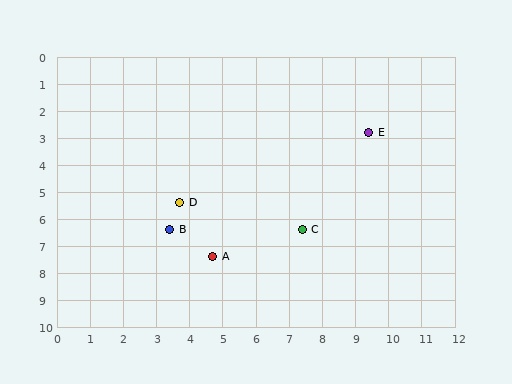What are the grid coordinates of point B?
Point B is at approximately (3.4, 6.4).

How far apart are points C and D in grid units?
Points C and D are about 3.8 grid units apart.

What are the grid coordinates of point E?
Point E is at approximately (9.4, 2.8).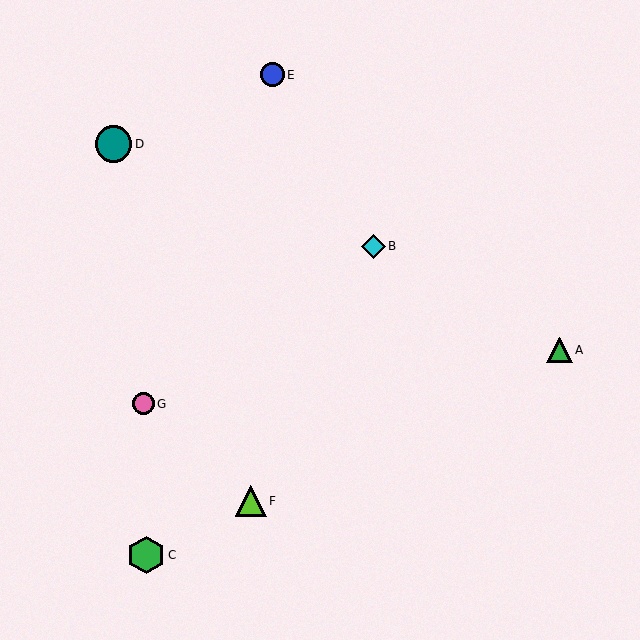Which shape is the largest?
The green hexagon (labeled C) is the largest.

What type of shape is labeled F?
Shape F is a lime triangle.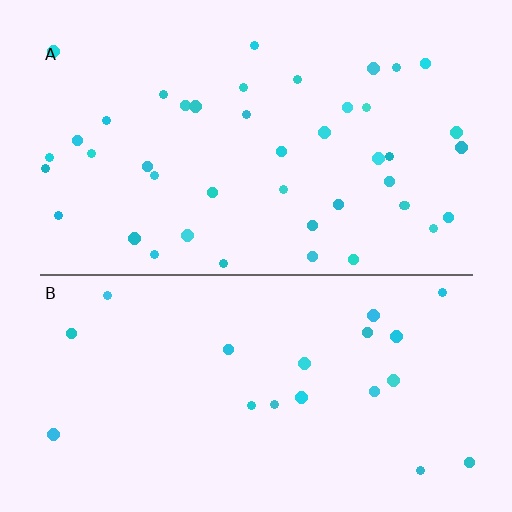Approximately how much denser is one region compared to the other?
Approximately 2.2× — region A over region B.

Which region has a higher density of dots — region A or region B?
A (the top).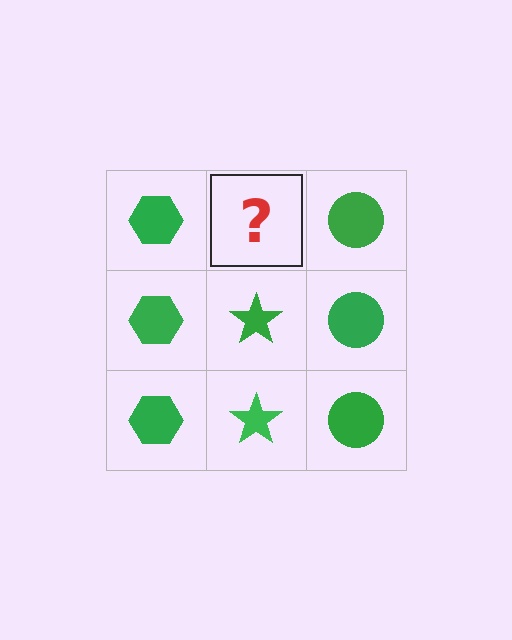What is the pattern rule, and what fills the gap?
The rule is that each column has a consistent shape. The gap should be filled with a green star.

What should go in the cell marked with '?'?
The missing cell should contain a green star.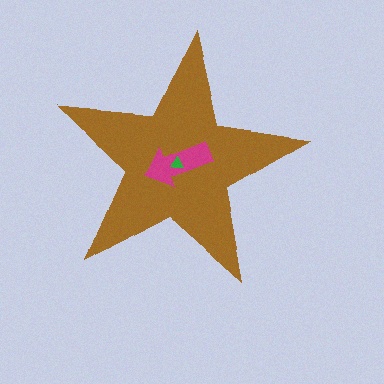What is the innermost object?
The green triangle.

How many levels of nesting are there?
3.